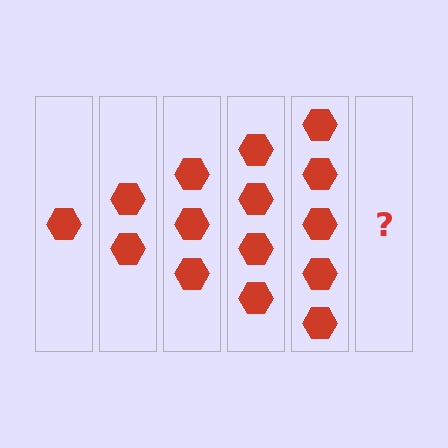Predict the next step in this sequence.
The next step is 6 hexagons.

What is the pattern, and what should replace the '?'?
The pattern is that each step adds one more hexagon. The '?' should be 6 hexagons.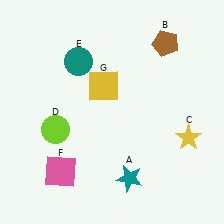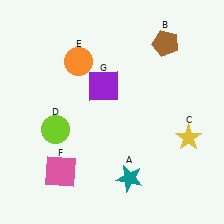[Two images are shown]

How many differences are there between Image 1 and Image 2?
There are 2 differences between the two images.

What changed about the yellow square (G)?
In Image 1, G is yellow. In Image 2, it changed to purple.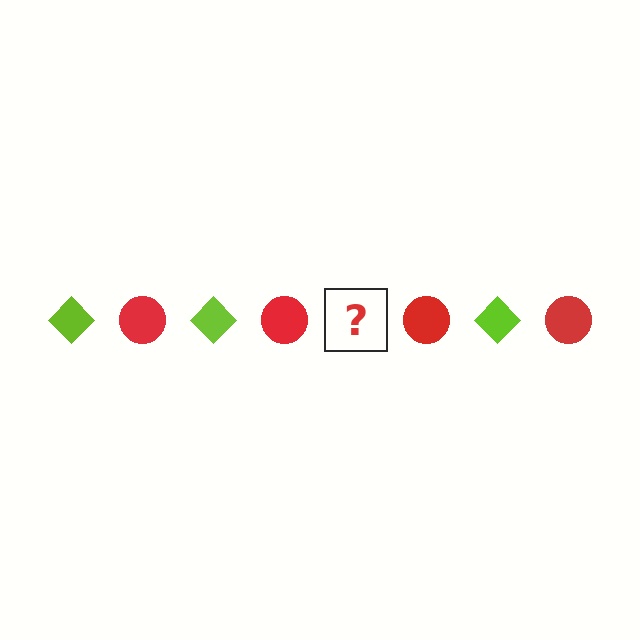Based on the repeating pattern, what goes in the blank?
The blank should be a lime diamond.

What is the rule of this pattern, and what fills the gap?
The rule is that the pattern alternates between lime diamond and red circle. The gap should be filled with a lime diamond.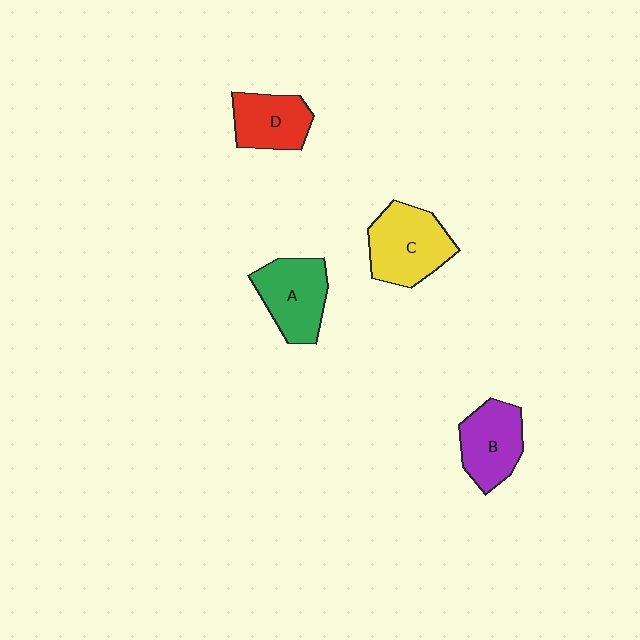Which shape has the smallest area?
Shape D (red).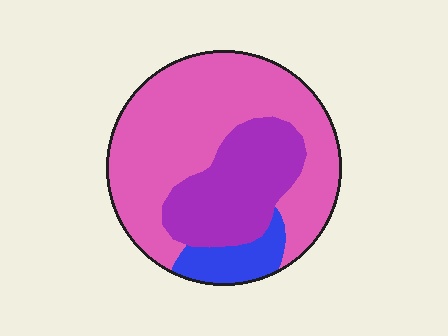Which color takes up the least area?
Blue, at roughly 10%.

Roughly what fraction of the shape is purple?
Purple takes up between a sixth and a third of the shape.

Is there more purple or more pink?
Pink.